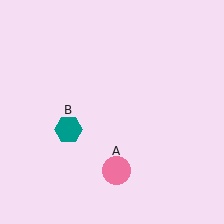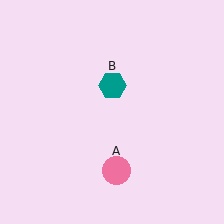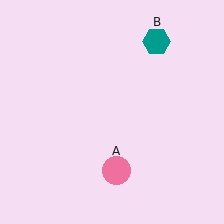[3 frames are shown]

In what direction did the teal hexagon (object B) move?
The teal hexagon (object B) moved up and to the right.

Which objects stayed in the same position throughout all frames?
Pink circle (object A) remained stationary.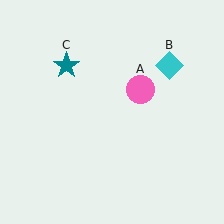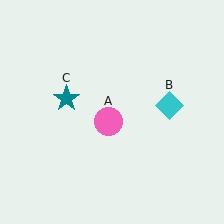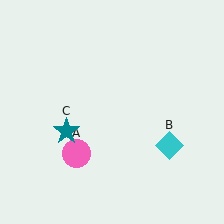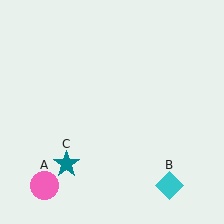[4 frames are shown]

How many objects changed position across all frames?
3 objects changed position: pink circle (object A), cyan diamond (object B), teal star (object C).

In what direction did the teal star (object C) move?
The teal star (object C) moved down.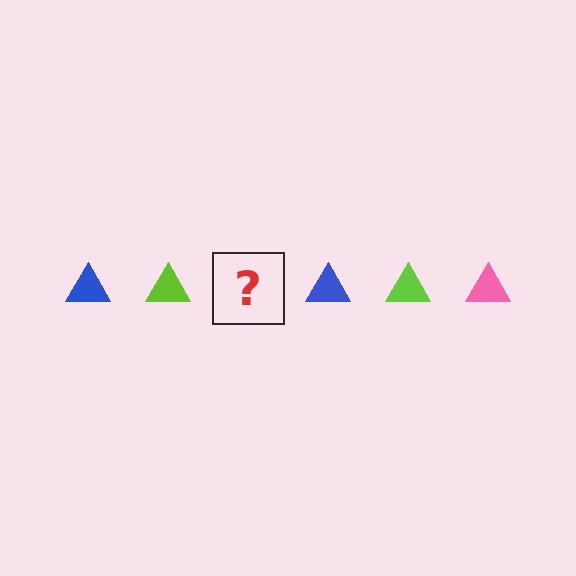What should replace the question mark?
The question mark should be replaced with a pink triangle.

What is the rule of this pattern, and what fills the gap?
The rule is that the pattern cycles through blue, lime, pink triangles. The gap should be filled with a pink triangle.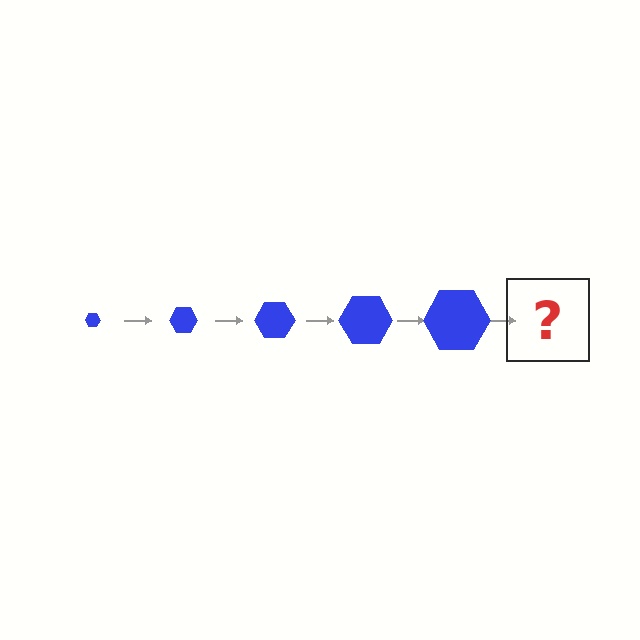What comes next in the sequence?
The next element should be a blue hexagon, larger than the previous one.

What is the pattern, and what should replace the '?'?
The pattern is that the hexagon gets progressively larger each step. The '?' should be a blue hexagon, larger than the previous one.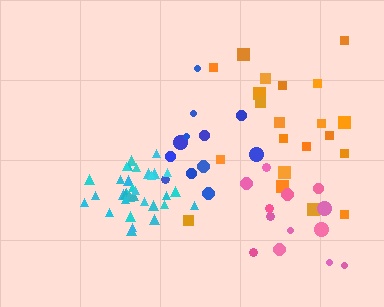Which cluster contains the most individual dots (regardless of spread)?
Cyan (33).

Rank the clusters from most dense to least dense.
cyan, orange, blue, pink.